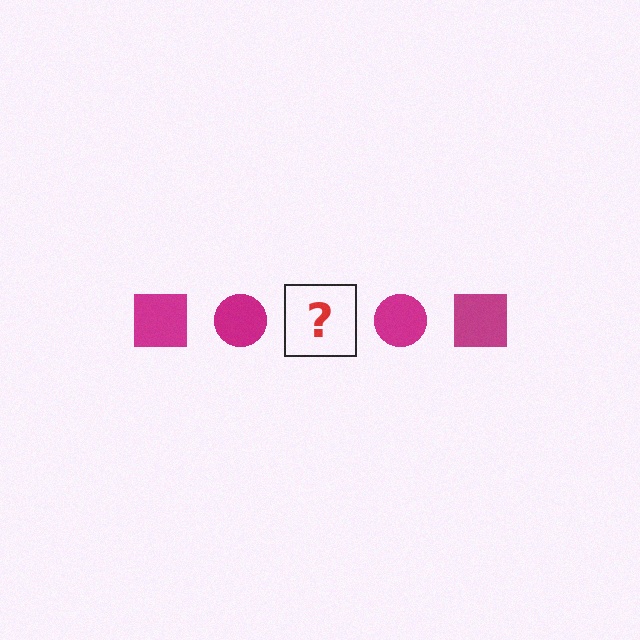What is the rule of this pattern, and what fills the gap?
The rule is that the pattern cycles through square, circle shapes in magenta. The gap should be filled with a magenta square.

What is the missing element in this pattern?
The missing element is a magenta square.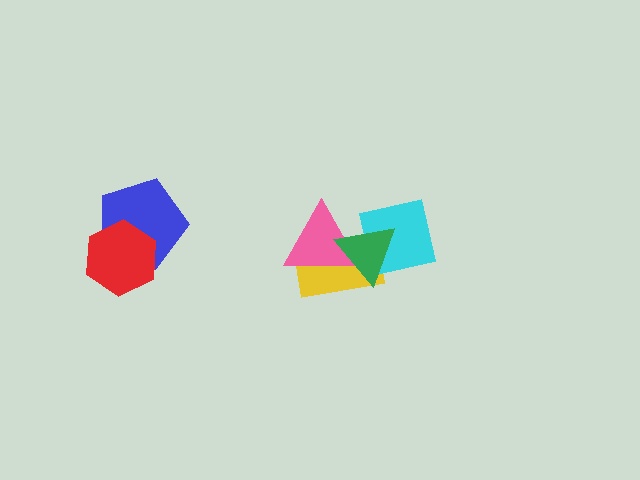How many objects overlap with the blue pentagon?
1 object overlaps with the blue pentagon.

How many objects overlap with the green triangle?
3 objects overlap with the green triangle.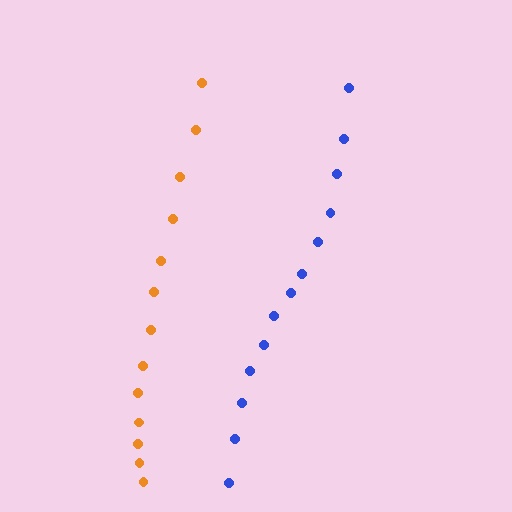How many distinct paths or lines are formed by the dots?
There are 2 distinct paths.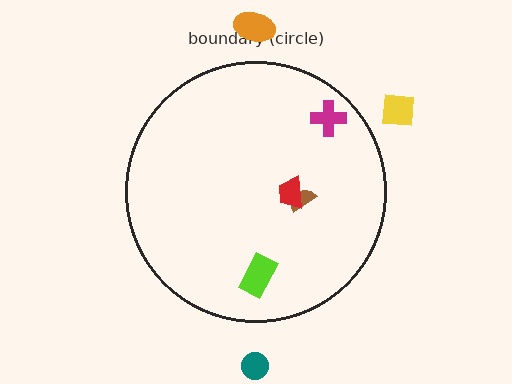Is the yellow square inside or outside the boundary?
Outside.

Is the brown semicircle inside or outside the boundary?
Inside.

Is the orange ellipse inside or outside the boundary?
Outside.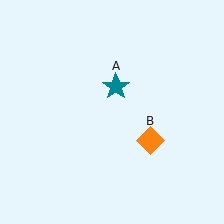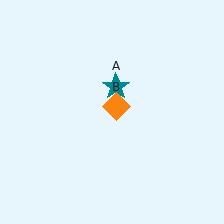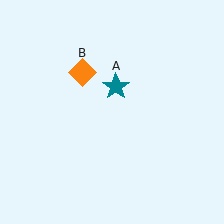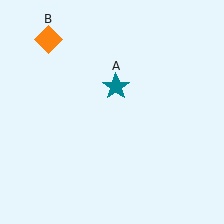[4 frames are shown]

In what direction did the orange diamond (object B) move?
The orange diamond (object B) moved up and to the left.